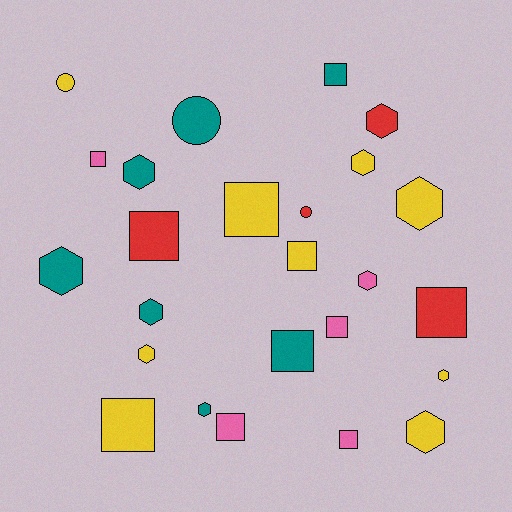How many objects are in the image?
There are 25 objects.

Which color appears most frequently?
Yellow, with 9 objects.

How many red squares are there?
There are 2 red squares.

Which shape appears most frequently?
Hexagon, with 11 objects.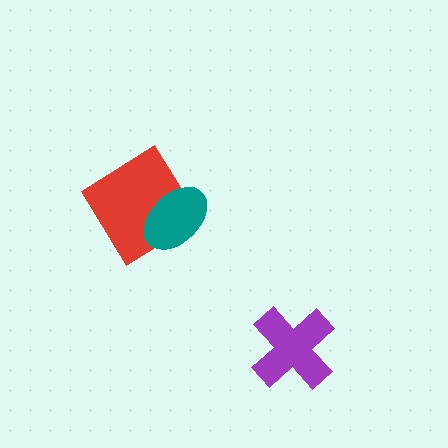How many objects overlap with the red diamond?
1 object overlaps with the red diamond.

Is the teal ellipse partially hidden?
No, no other shape covers it.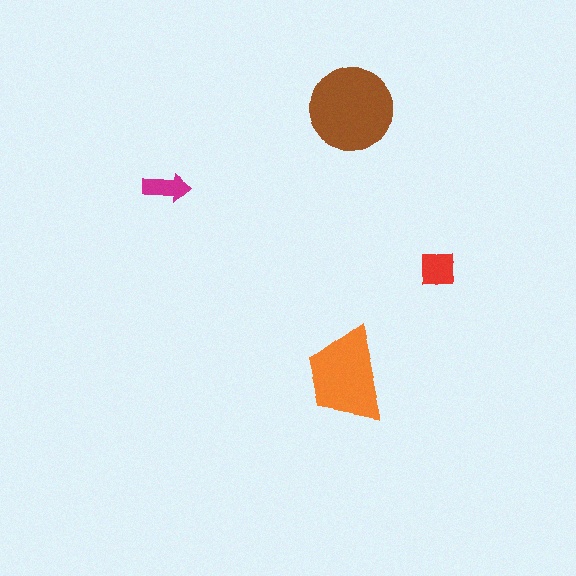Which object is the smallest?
The magenta arrow.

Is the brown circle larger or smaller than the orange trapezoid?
Larger.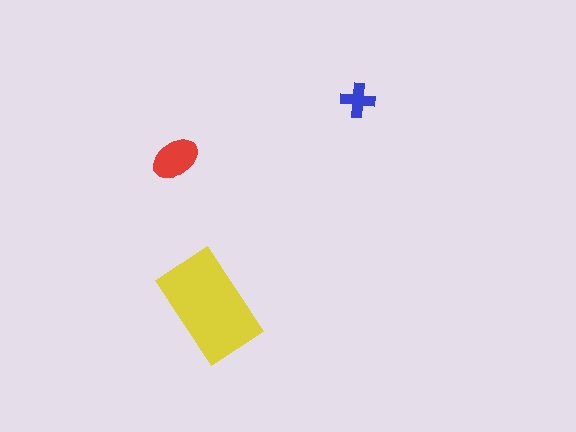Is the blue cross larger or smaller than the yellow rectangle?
Smaller.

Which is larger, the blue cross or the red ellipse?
The red ellipse.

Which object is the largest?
The yellow rectangle.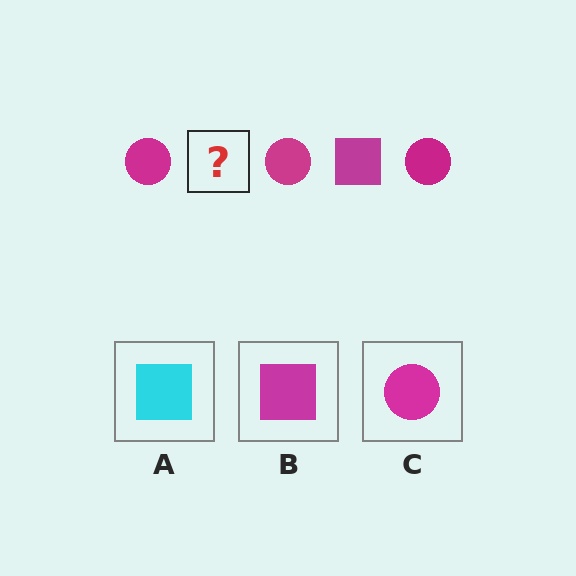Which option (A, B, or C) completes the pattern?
B.